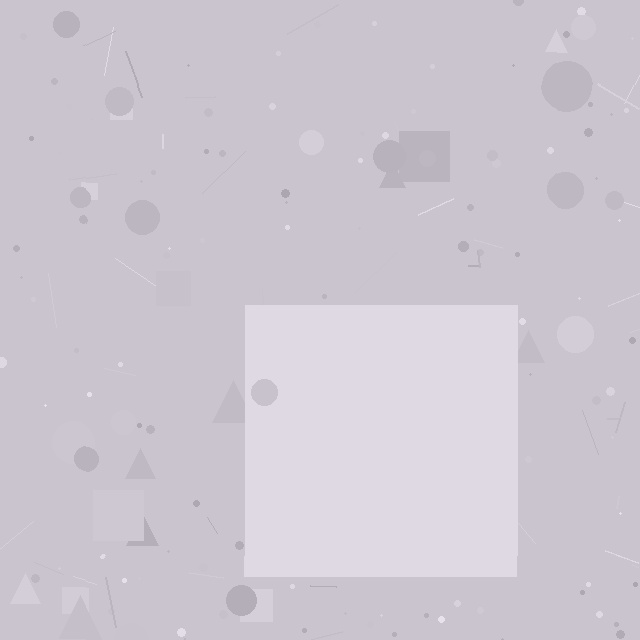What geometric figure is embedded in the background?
A square is embedded in the background.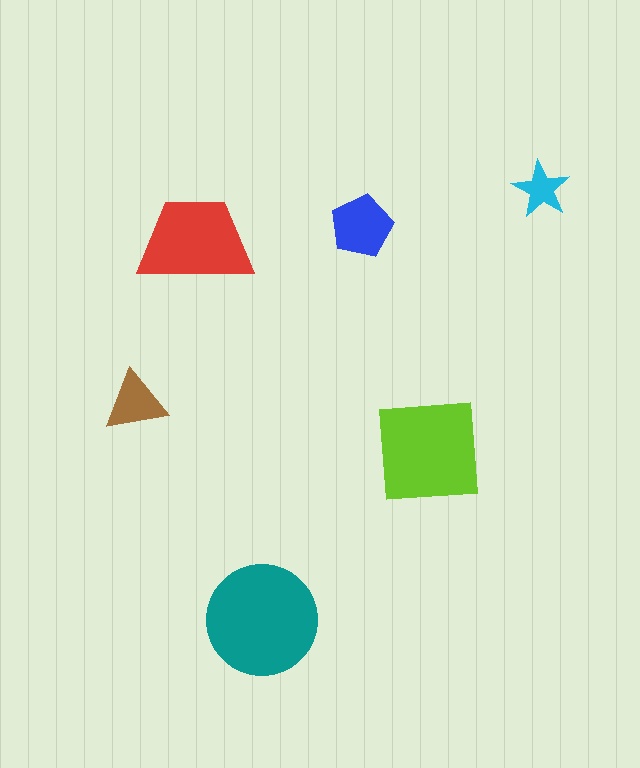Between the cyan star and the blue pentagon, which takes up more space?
The blue pentagon.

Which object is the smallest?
The cyan star.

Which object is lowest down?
The teal circle is bottommost.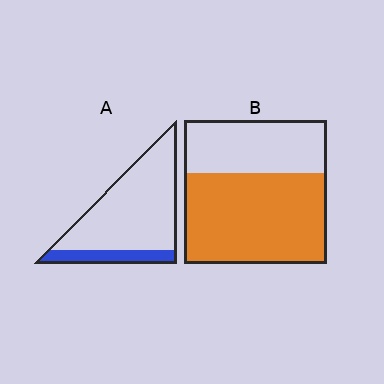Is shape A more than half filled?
No.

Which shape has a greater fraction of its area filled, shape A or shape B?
Shape B.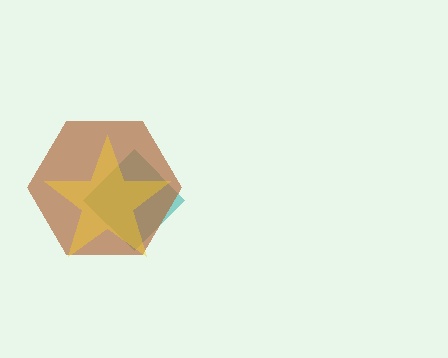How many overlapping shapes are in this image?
There are 3 overlapping shapes in the image.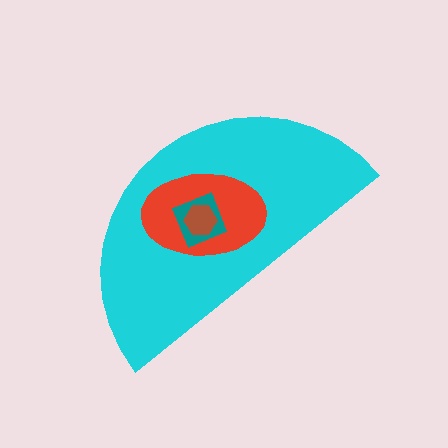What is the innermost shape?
The brown hexagon.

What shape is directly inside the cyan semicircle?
The red ellipse.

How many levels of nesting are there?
4.